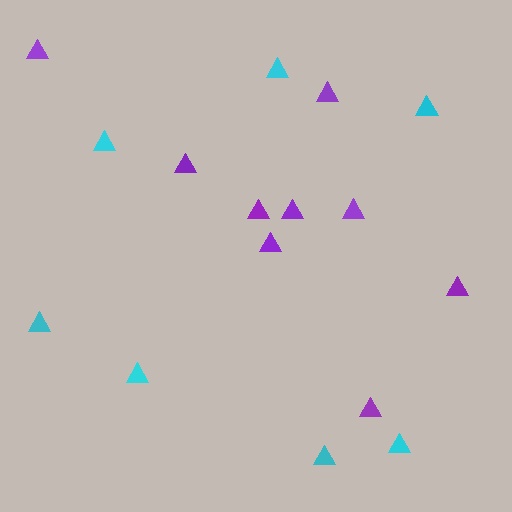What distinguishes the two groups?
There are 2 groups: one group of purple triangles (9) and one group of cyan triangles (7).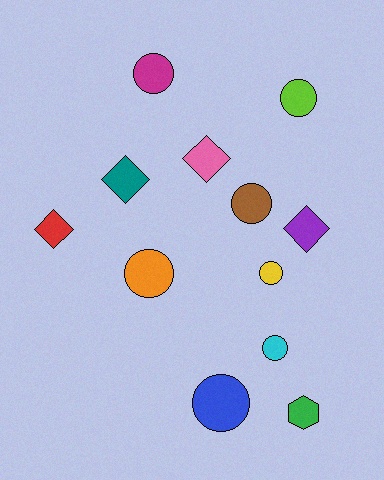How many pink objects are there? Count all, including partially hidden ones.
There is 1 pink object.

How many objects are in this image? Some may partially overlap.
There are 12 objects.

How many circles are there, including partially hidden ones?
There are 7 circles.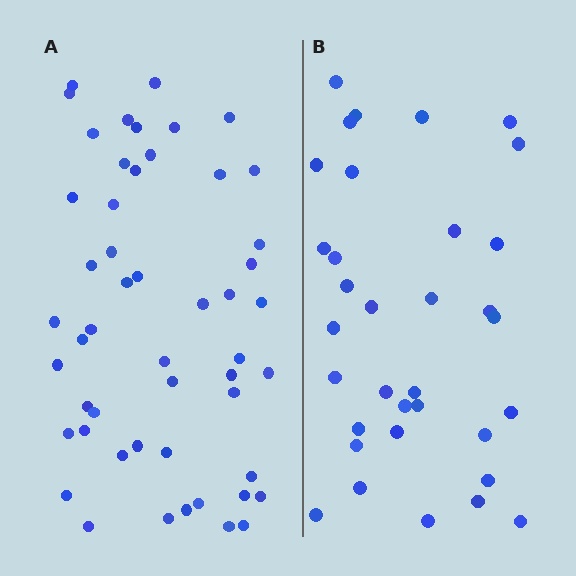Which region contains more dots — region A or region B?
Region A (the left region) has more dots.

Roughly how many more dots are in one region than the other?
Region A has approximately 15 more dots than region B.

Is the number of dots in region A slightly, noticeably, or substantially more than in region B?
Region A has substantially more. The ratio is roughly 1.5 to 1.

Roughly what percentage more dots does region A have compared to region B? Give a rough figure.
About 50% more.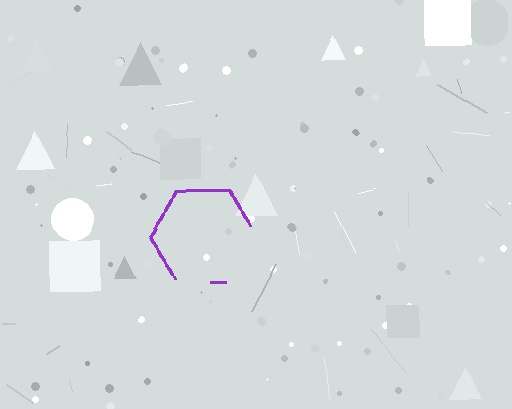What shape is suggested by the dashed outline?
The dashed outline suggests a hexagon.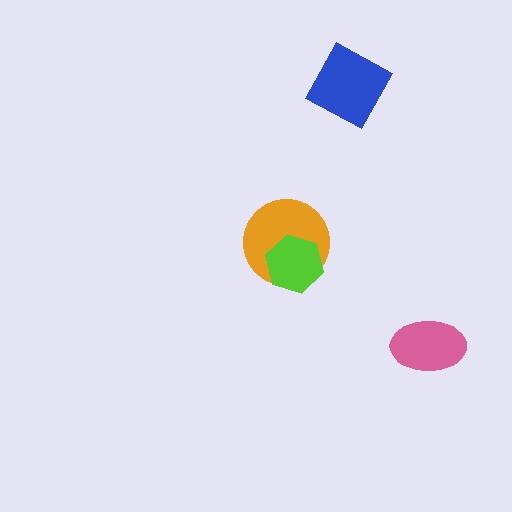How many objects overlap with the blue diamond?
0 objects overlap with the blue diamond.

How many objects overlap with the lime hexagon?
1 object overlaps with the lime hexagon.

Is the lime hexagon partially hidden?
No, no other shape covers it.